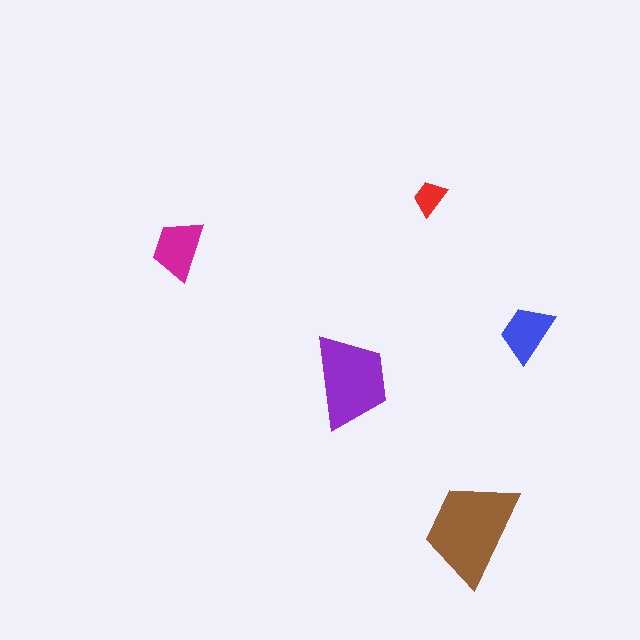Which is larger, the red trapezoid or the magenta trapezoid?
The magenta one.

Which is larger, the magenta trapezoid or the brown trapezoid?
The brown one.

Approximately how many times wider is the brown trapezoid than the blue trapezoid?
About 2 times wider.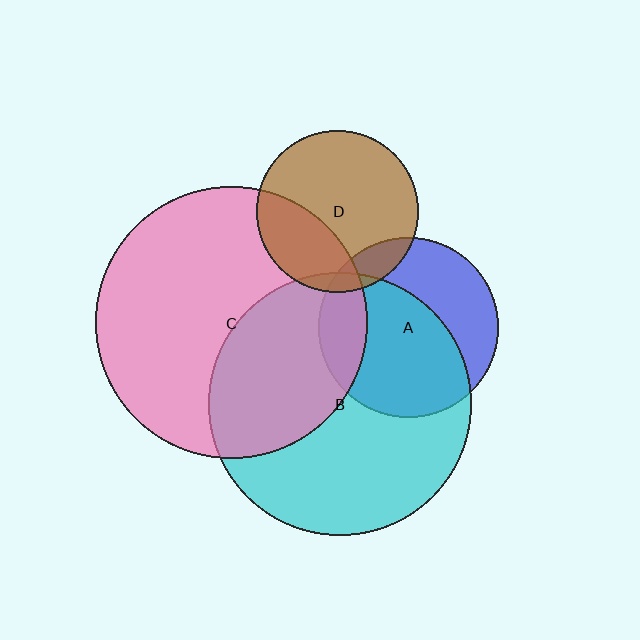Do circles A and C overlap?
Yes.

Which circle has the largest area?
Circle C (pink).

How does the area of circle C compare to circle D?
Approximately 2.8 times.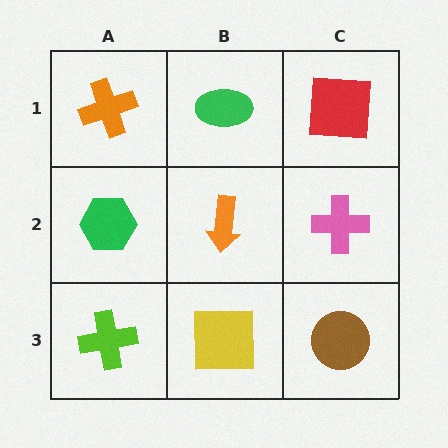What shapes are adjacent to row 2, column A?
An orange cross (row 1, column A), a lime cross (row 3, column A), an orange arrow (row 2, column B).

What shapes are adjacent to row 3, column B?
An orange arrow (row 2, column B), a lime cross (row 3, column A), a brown circle (row 3, column C).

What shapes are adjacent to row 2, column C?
A red square (row 1, column C), a brown circle (row 3, column C), an orange arrow (row 2, column B).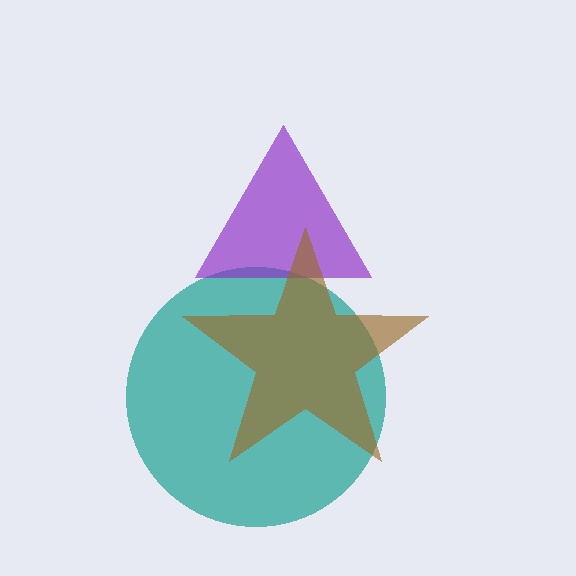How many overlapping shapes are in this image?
There are 3 overlapping shapes in the image.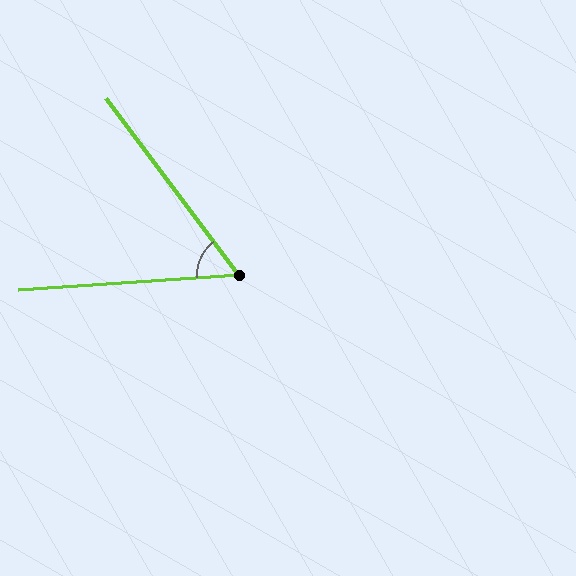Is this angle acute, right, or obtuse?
It is acute.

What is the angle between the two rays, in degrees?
Approximately 57 degrees.